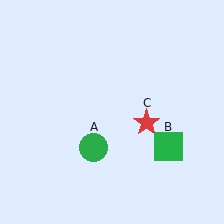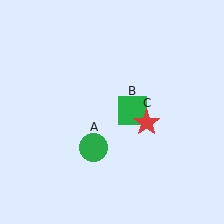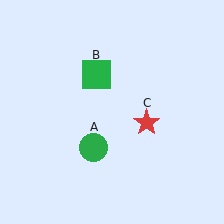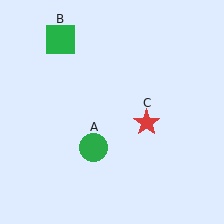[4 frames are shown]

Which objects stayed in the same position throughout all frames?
Green circle (object A) and red star (object C) remained stationary.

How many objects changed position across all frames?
1 object changed position: green square (object B).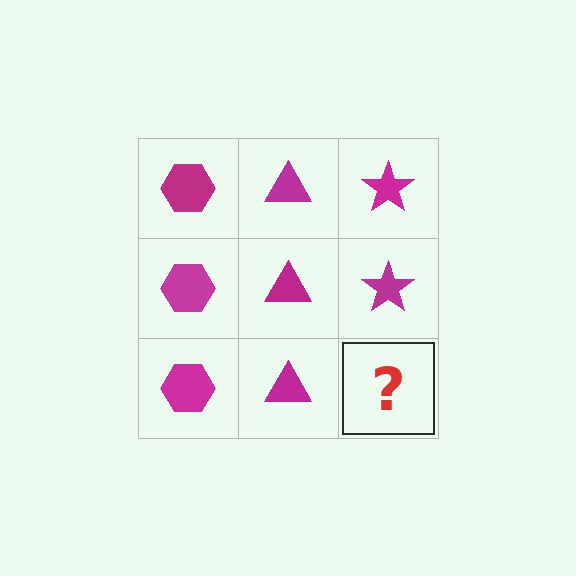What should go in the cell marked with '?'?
The missing cell should contain a magenta star.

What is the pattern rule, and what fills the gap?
The rule is that each column has a consistent shape. The gap should be filled with a magenta star.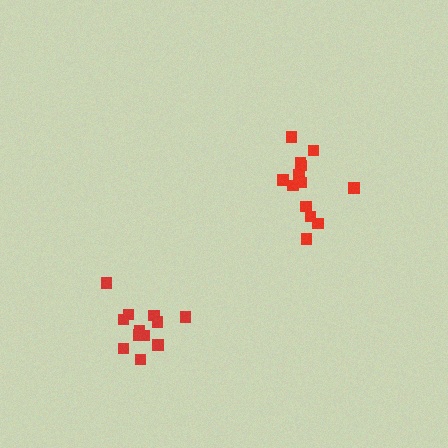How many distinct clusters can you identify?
There are 2 distinct clusters.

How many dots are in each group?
Group 1: 12 dots, Group 2: 13 dots (25 total).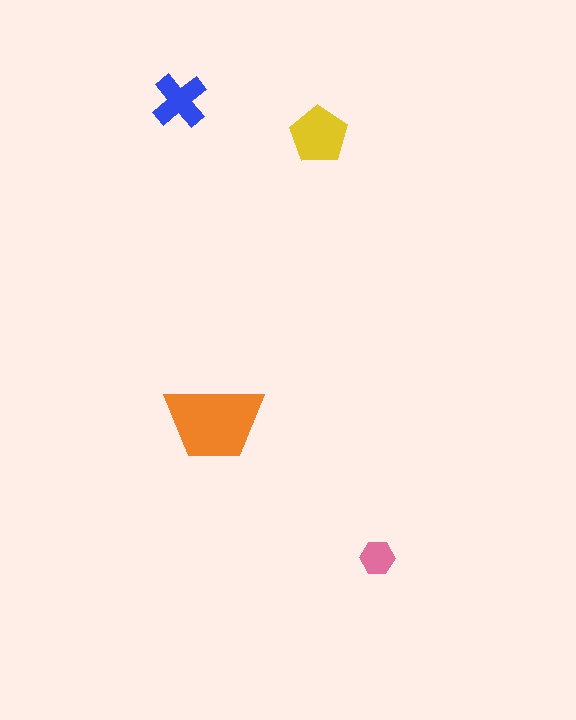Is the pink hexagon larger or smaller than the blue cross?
Smaller.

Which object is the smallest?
The pink hexagon.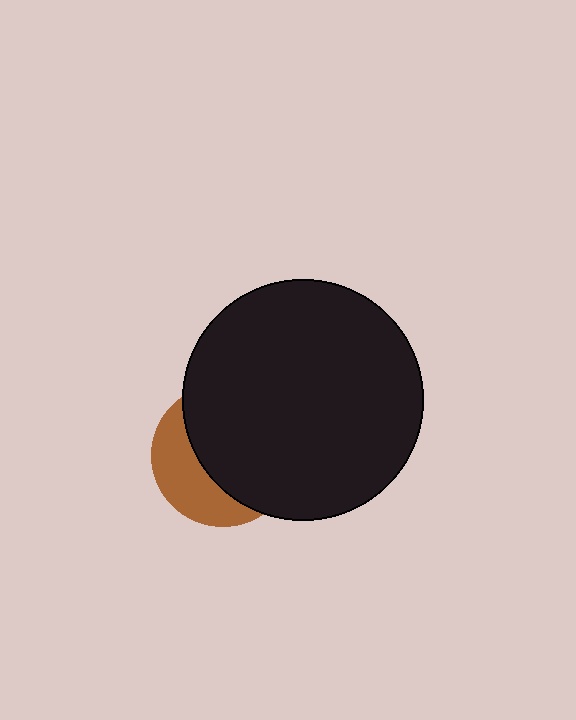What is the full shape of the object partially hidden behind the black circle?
The partially hidden object is a brown circle.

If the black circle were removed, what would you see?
You would see the complete brown circle.